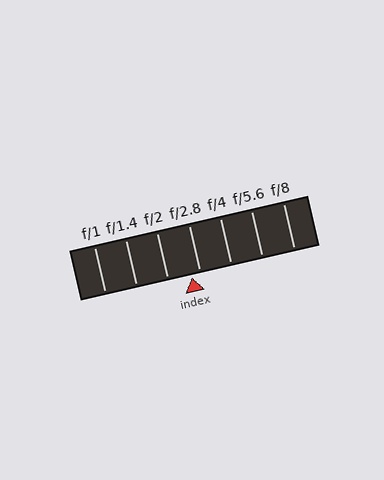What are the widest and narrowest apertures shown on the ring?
The widest aperture shown is f/1 and the narrowest is f/8.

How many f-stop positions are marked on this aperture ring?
There are 7 f-stop positions marked.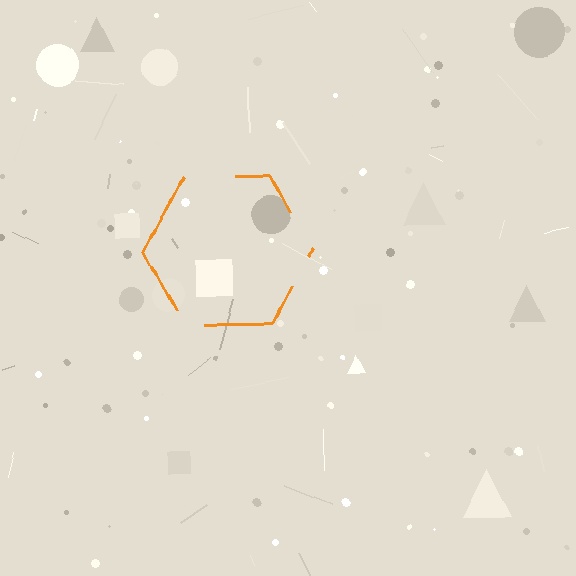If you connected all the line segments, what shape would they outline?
They would outline a hexagon.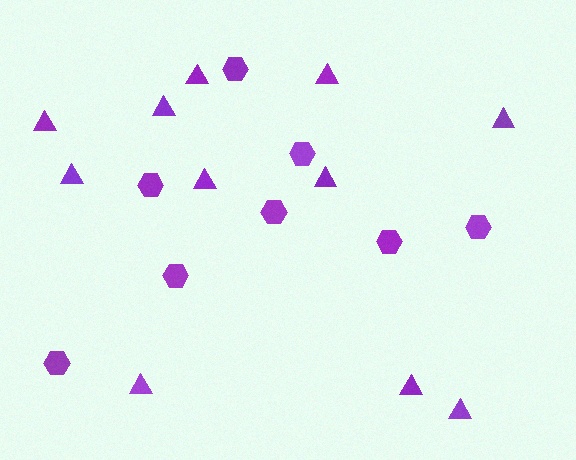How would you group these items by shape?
There are 2 groups: one group of triangles (11) and one group of hexagons (8).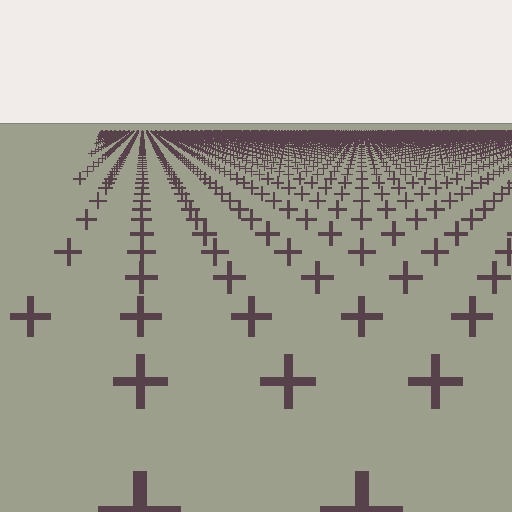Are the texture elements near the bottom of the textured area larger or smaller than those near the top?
Larger. Near the bottom, elements are closer to the viewer and appear at a bigger on-screen size.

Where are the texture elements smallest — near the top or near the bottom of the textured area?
Near the top.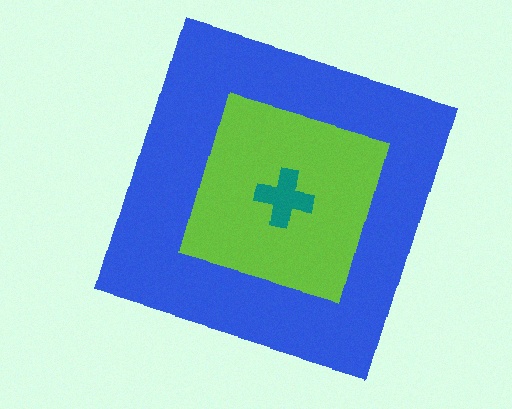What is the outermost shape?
The blue square.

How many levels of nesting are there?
3.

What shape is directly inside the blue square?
The lime diamond.